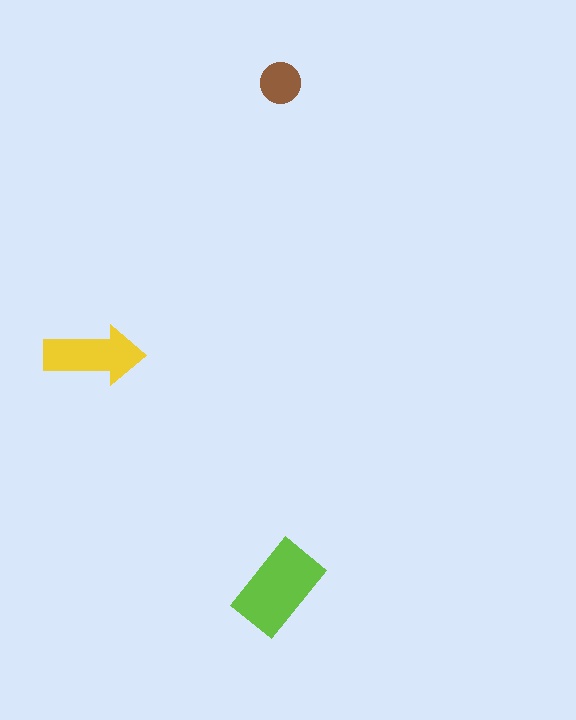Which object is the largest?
The lime rectangle.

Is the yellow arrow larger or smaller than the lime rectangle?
Smaller.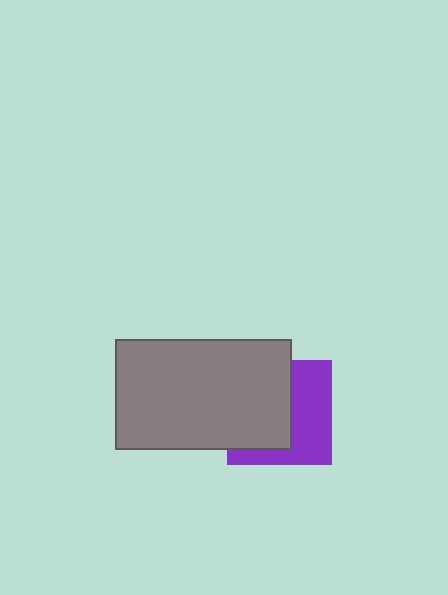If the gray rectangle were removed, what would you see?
You would see the complete purple square.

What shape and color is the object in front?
The object in front is a gray rectangle.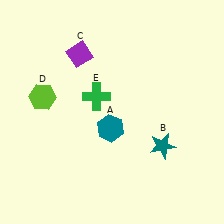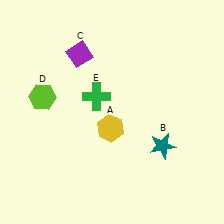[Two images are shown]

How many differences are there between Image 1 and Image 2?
There is 1 difference between the two images.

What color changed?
The hexagon (A) changed from teal in Image 1 to yellow in Image 2.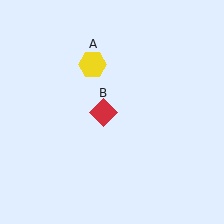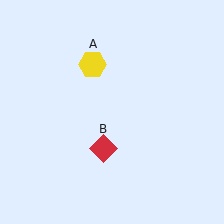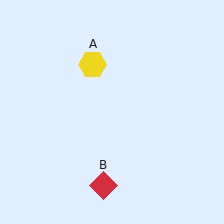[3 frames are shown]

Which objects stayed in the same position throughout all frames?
Yellow hexagon (object A) remained stationary.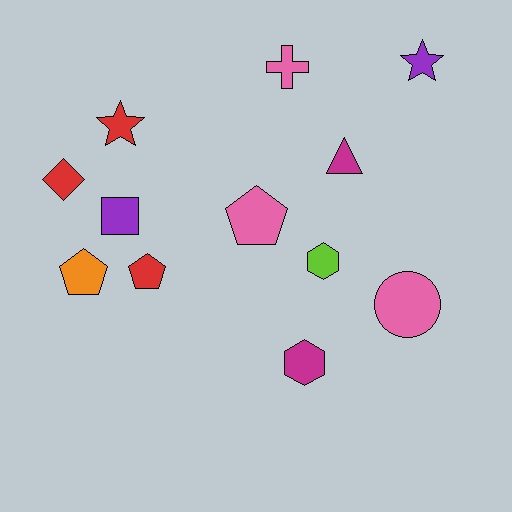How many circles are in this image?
There is 1 circle.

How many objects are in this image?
There are 12 objects.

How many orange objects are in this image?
There is 1 orange object.